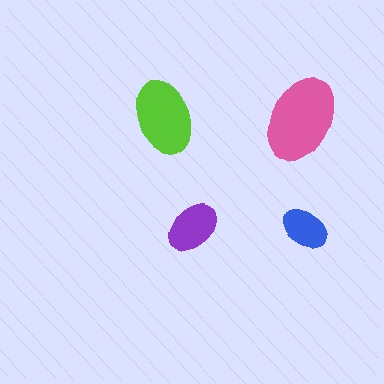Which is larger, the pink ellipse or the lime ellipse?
The pink one.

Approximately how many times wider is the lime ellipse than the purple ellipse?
About 1.5 times wider.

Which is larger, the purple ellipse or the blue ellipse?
The purple one.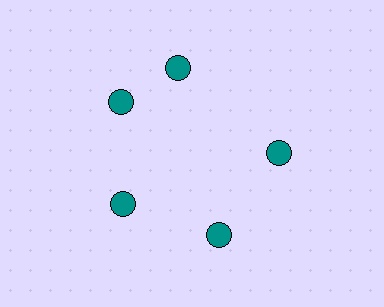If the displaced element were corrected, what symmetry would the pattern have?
It would have 5-fold rotational symmetry — the pattern would map onto itself every 72 degrees.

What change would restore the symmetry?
The symmetry would be restored by rotating it back into even spacing with its neighbors so that all 5 circles sit at equal angles and equal distance from the center.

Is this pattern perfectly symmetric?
No. The 5 teal circles are arranged in a ring, but one element near the 1 o'clock position is rotated out of alignment along the ring, breaking the 5-fold rotational symmetry.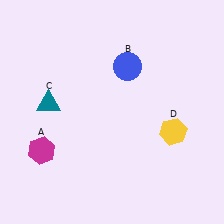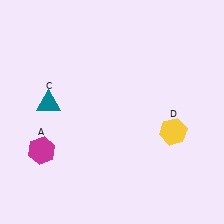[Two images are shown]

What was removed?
The blue circle (B) was removed in Image 2.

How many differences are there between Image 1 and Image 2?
There is 1 difference between the two images.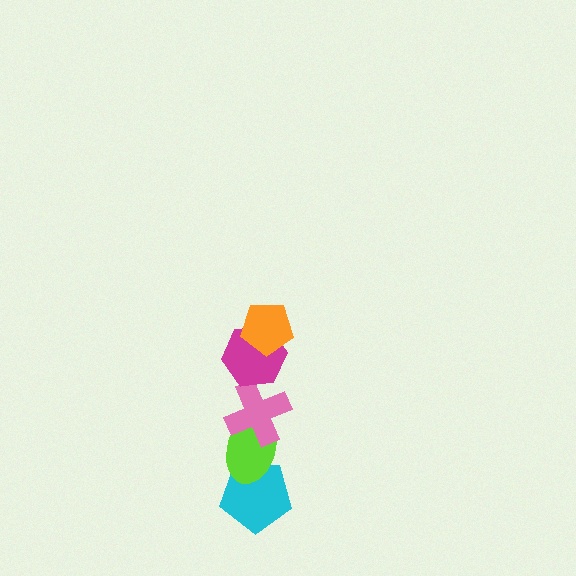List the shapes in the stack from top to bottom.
From top to bottom: the orange pentagon, the magenta hexagon, the pink cross, the lime ellipse, the cyan pentagon.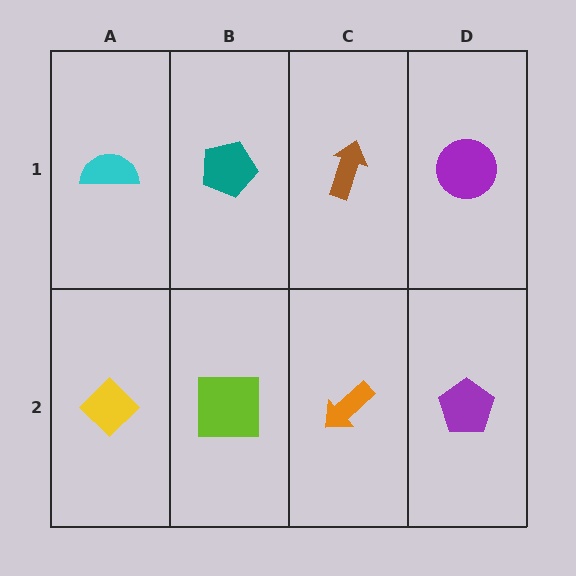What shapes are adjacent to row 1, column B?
A lime square (row 2, column B), a cyan semicircle (row 1, column A), a brown arrow (row 1, column C).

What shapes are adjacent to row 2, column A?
A cyan semicircle (row 1, column A), a lime square (row 2, column B).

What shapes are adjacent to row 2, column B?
A teal pentagon (row 1, column B), a yellow diamond (row 2, column A), an orange arrow (row 2, column C).